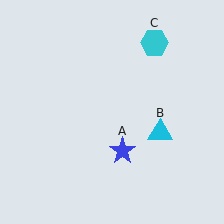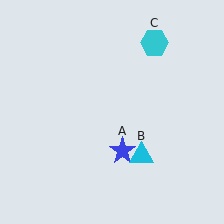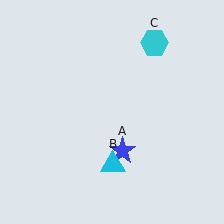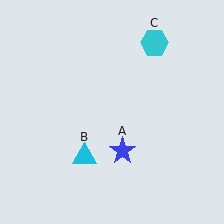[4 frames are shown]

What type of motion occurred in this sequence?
The cyan triangle (object B) rotated clockwise around the center of the scene.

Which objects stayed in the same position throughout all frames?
Blue star (object A) and cyan hexagon (object C) remained stationary.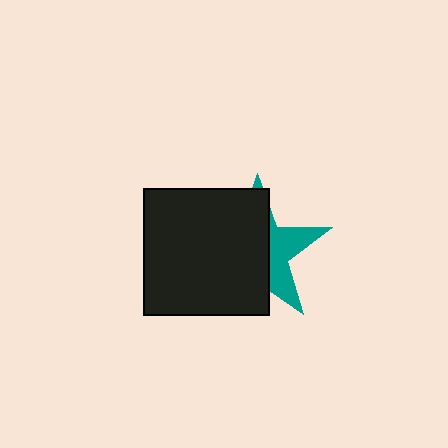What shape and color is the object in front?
The object in front is a black square.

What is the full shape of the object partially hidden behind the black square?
The partially hidden object is a teal star.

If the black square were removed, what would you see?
You would see the complete teal star.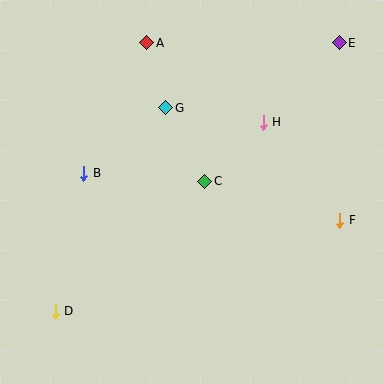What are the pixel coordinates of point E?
Point E is at (339, 43).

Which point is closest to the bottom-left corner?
Point D is closest to the bottom-left corner.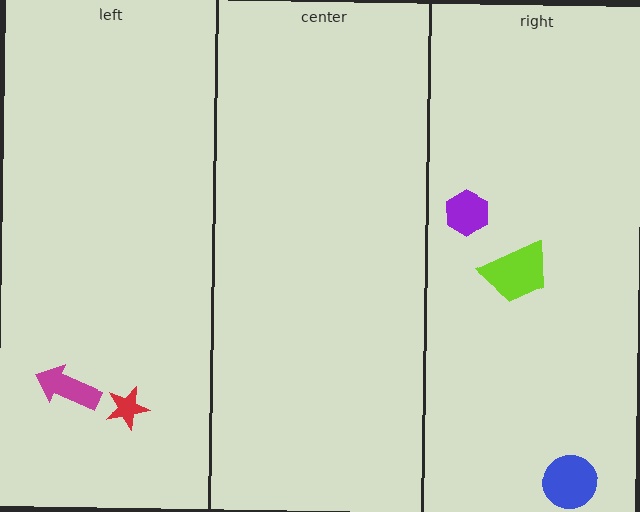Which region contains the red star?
The left region.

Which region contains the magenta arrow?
The left region.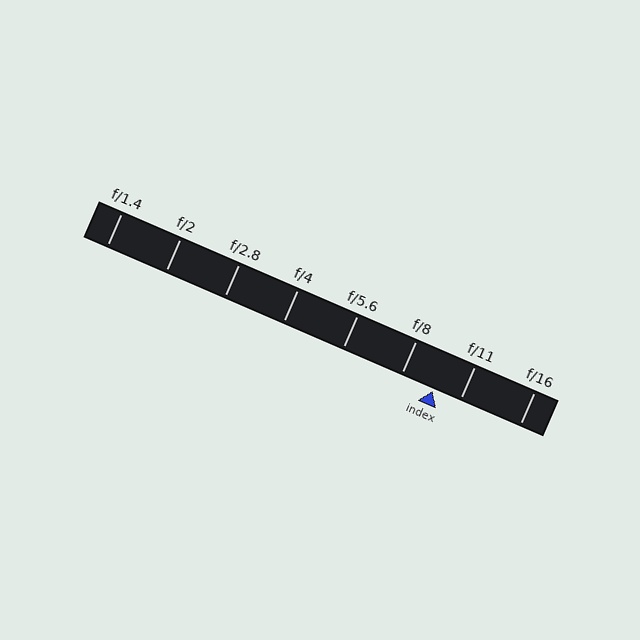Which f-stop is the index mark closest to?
The index mark is closest to f/11.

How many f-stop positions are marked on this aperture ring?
There are 8 f-stop positions marked.